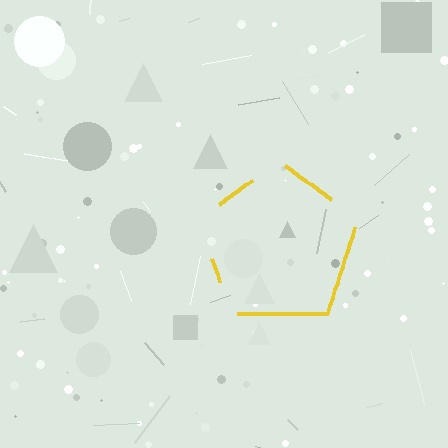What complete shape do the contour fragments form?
The contour fragments form a pentagon.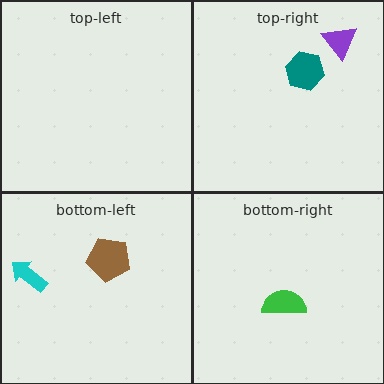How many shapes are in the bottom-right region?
1.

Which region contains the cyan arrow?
The bottom-left region.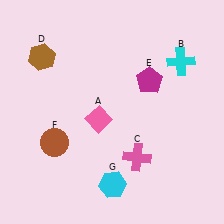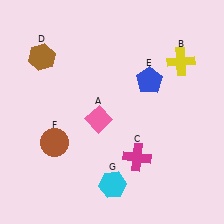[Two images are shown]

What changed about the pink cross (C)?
In Image 1, C is pink. In Image 2, it changed to magenta.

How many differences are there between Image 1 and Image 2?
There are 3 differences between the two images.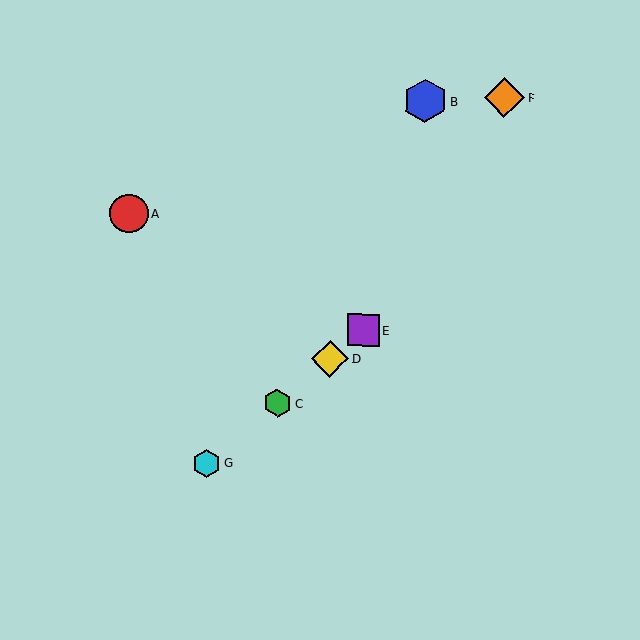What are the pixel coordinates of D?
Object D is at (330, 359).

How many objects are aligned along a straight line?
4 objects (C, D, E, G) are aligned along a straight line.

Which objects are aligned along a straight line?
Objects C, D, E, G are aligned along a straight line.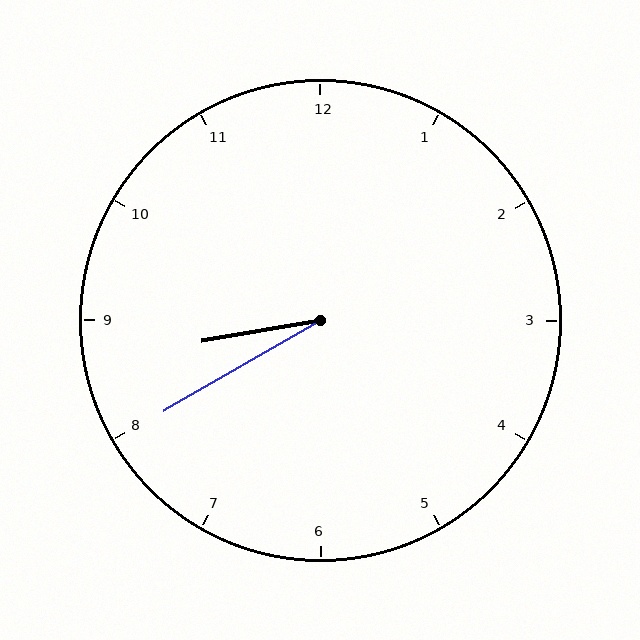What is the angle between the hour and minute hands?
Approximately 20 degrees.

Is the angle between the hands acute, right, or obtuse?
It is acute.